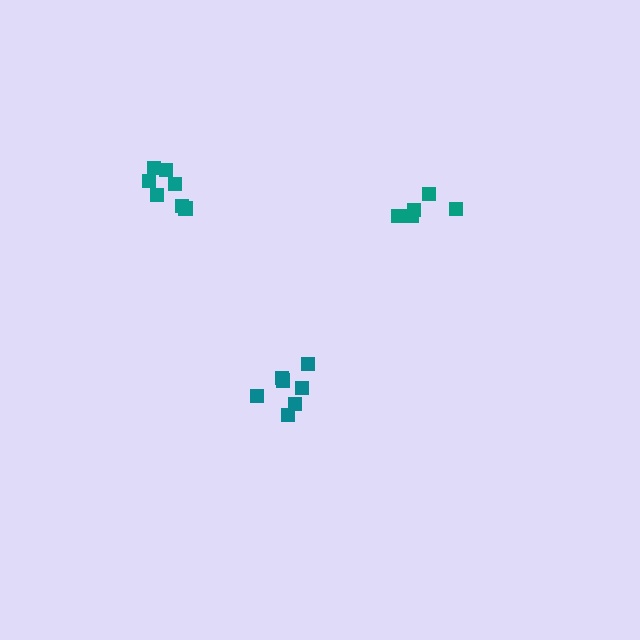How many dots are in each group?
Group 1: 7 dots, Group 2: 5 dots, Group 3: 7 dots (19 total).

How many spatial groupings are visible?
There are 3 spatial groupings.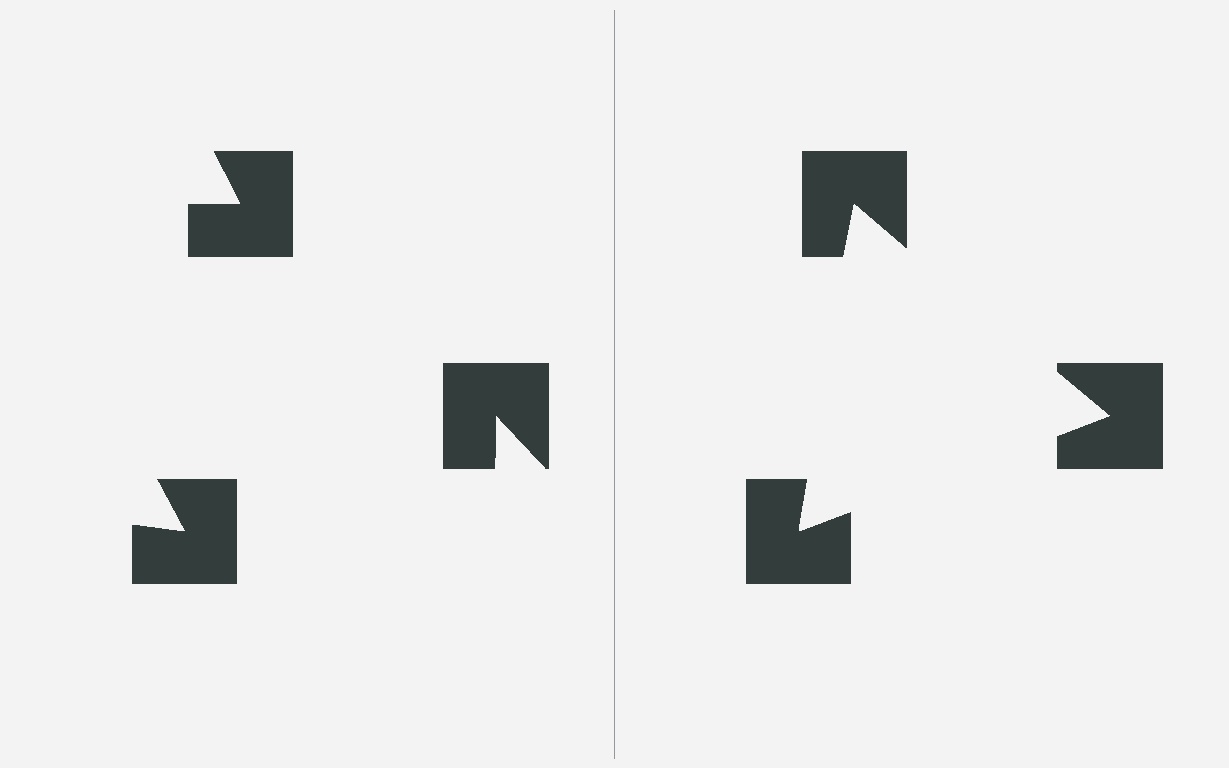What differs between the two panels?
The notched squares are positioned identically on both sides; only the wedge orientations differ. On the right they align to a triangle; on the left they are misaligned.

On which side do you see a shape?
An illusory triangle appears on the right side. On the left side the wedge cuts are rotated, so no coherent shape forms.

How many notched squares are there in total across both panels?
6 — 3 on each side.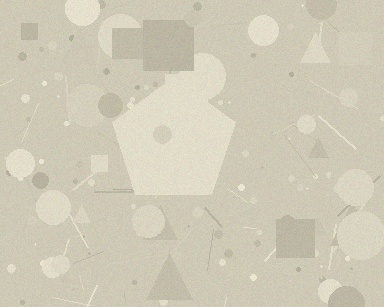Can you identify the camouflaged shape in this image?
The camouflaged shape is a pentagon.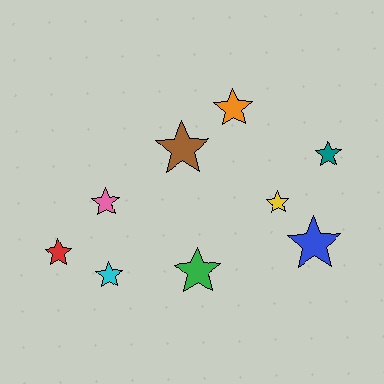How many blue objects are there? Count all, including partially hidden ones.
There is 1 blue object.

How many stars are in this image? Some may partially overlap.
There are 9 stars.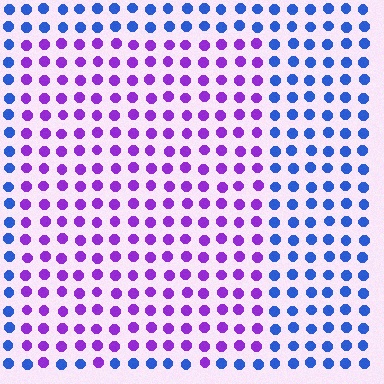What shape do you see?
I see a rectangle.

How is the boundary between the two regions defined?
The boundary is defined purely by a slight shift in hue (about 56 degrees). Spacing, size, and orientation are identical on both sides.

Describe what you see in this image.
The image is filled with small blue elements in a uniform arrangement. A rectangle-shaped region is visible where the elements are tinted to a slightly different hue, forming a subtle color boundary.